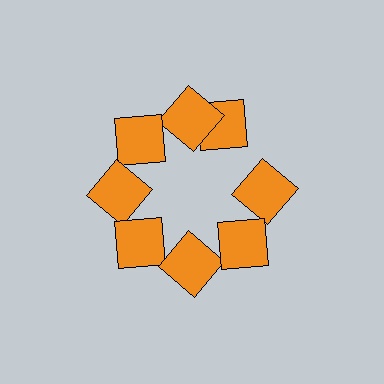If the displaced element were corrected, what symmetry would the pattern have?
It would have 8-fold rotational symmetry — the pattern would map onto itself every 45 degrees.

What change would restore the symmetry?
The symmetry would be restored by rotating it back into even spacing with its neighbors so that all 8 squares sit at equal angles and equal distance from the center.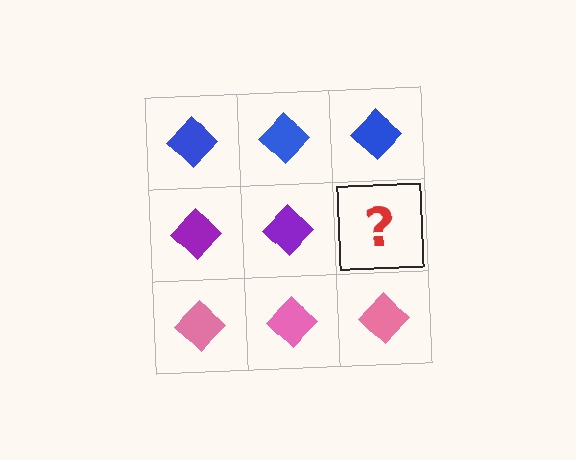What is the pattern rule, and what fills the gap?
The rule is that each row has a consistent color. The gap should be filled with a purple diamond.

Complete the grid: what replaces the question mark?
The question mark should be replaced with a purple diamond.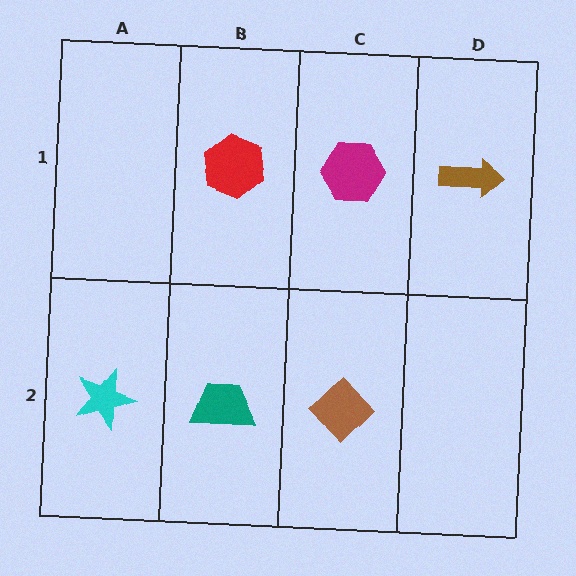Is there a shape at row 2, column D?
No, that cell is empty.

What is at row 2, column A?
A cyan star.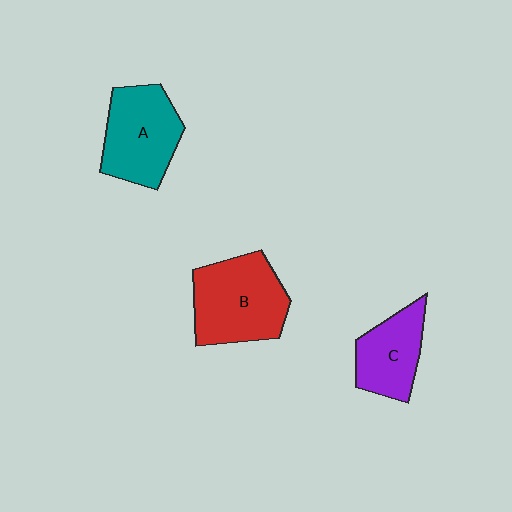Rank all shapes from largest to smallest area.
From largest to smallest: B (red), A (teal), C (purple).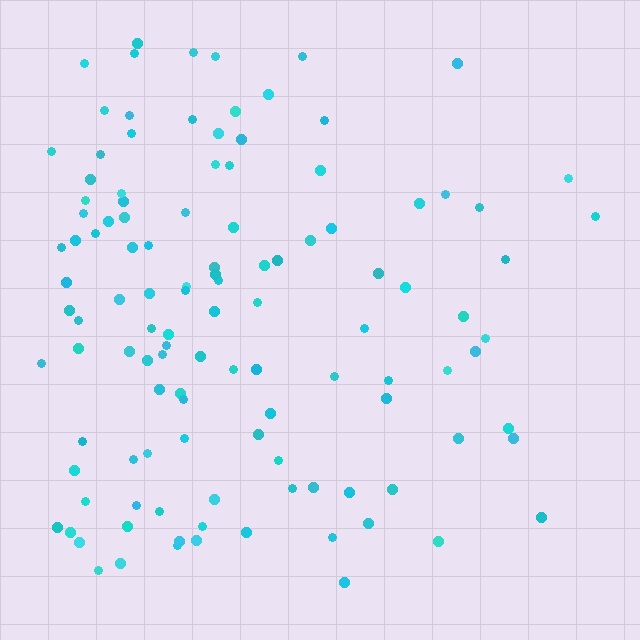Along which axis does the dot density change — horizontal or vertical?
Horizontal.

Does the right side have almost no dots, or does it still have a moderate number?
Still a moderate number, just noticeably fewer than the left.